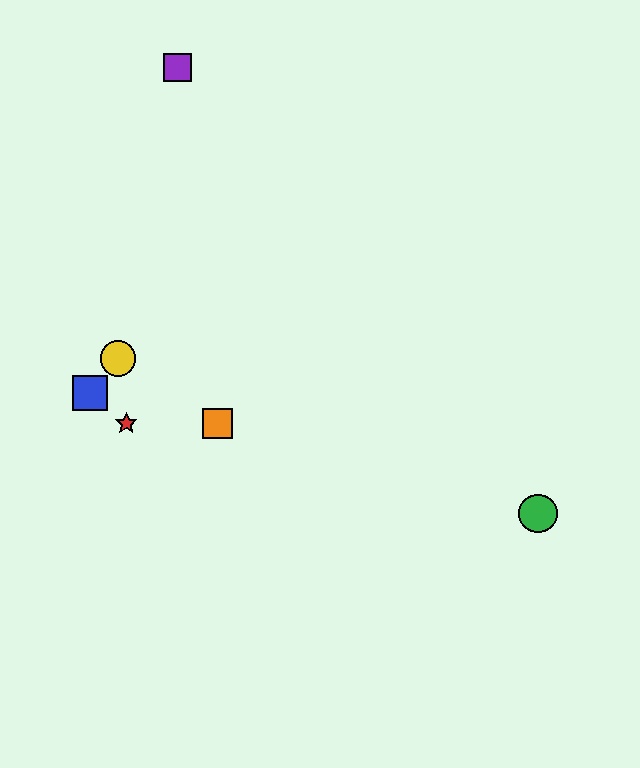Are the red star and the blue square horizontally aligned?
No, the red star is at y≈423 and the blue square is at y≈393.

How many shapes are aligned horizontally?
2 shapes (the red star, the orange square) are aligned horizontally.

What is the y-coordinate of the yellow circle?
The yellow circle is at y≈358.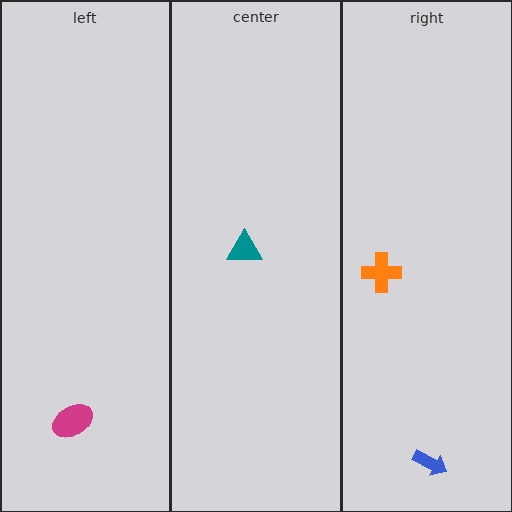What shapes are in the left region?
The magenta ellipse.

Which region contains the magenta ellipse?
The left region.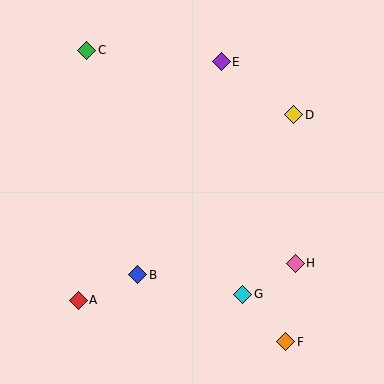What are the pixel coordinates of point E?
Point E is at (221, 62).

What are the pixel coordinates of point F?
Point F is at (285, 342).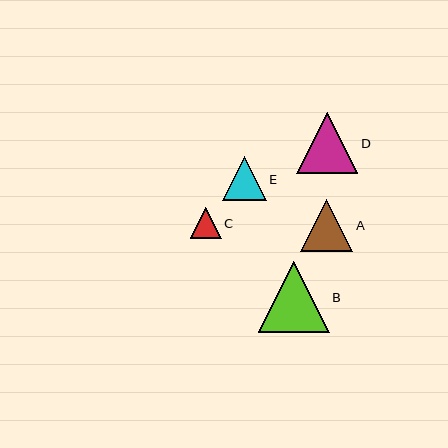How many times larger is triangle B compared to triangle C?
Triangle B is approximately 2.3 times the size of triangle C.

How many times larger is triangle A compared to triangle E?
Triangle A is approximately 1.2 times the size of triangle E.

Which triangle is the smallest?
Triangle C is the smallest with a size of approximately 31 pixels.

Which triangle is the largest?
Triangle B is the largest with a size of approximately 71 pixels.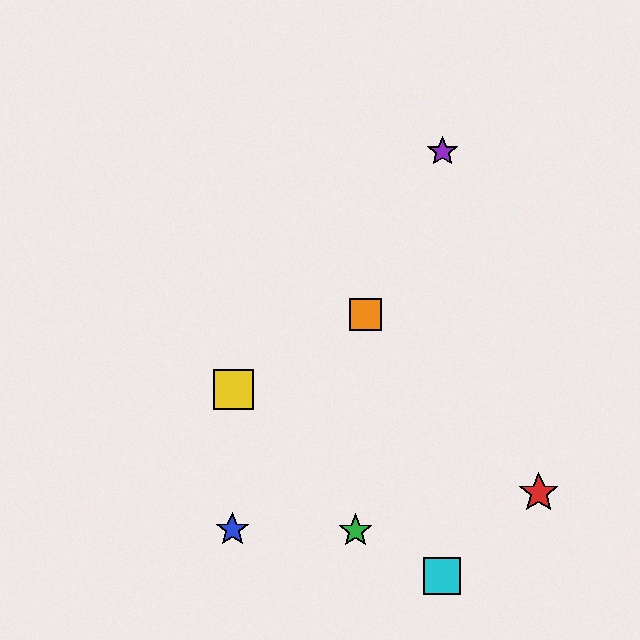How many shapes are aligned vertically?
2 shapes (the purple star, the cyan square) are aligned vertically.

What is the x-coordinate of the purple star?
The purple star is at x≈442.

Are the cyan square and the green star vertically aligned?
No, the cyan square is at x≈442 and the green star is at x≈355.